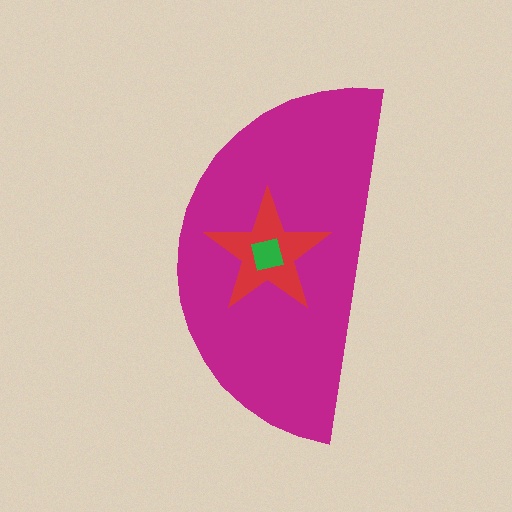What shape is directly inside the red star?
The green square.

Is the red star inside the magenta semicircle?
Yes.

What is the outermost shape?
The magenta semicircle.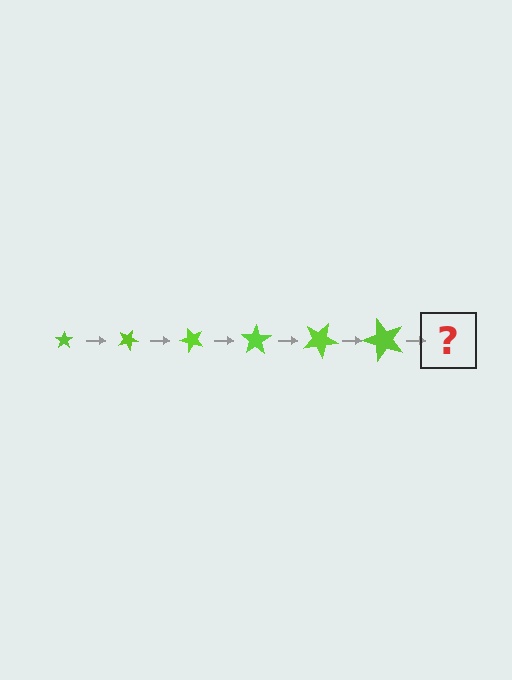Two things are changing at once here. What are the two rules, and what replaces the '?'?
The two rules are that the star grows larger each step and it rotates 25 degrees each step. The '?' should be a star, larger than the previous one and rotated 150 degrees from the start.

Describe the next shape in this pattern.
It should be a star, larger than the previous one and rotated 150 degrees from the start.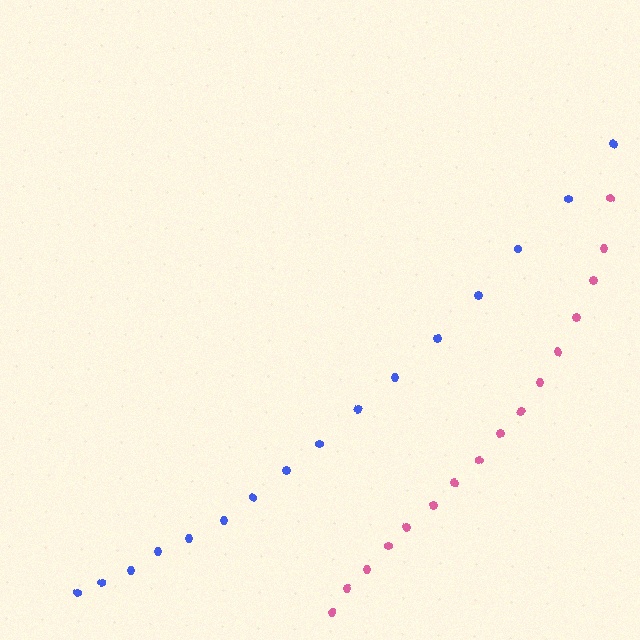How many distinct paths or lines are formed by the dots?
There are 2 distinct paths.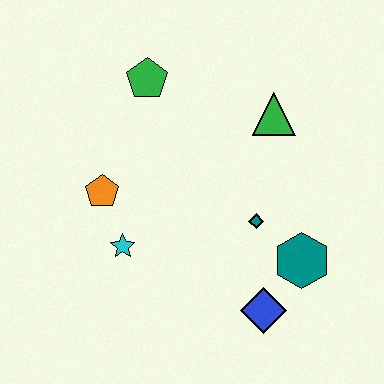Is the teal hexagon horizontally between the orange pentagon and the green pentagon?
No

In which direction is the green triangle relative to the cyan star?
The green triangle is to the right of the cyan star.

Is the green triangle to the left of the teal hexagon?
Yes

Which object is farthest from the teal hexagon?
The green pentagon is farthest from the teal hexagon.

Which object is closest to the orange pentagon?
The cyan star is closest to the orange pentagon.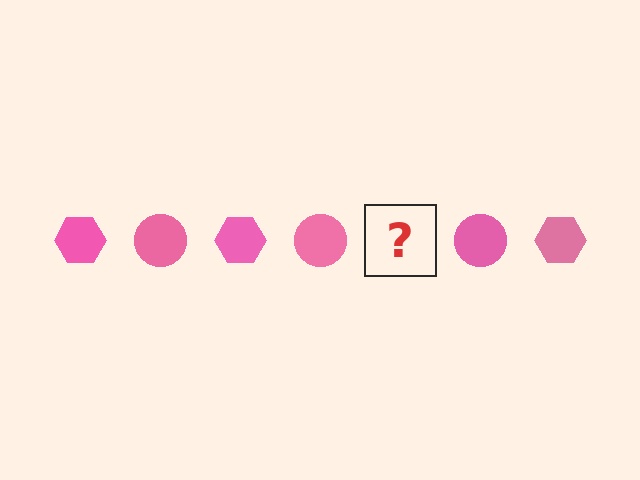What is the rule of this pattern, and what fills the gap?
The rule is that the pattern cycles through hexagon, circle shapes in pink. The gap should be filled with a pink hexagon.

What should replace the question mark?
The question mark should be replaced with a pink hexagon.